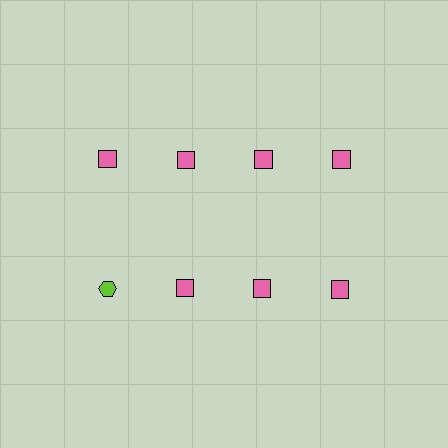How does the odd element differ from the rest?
It differs in both color (lime instead of pink) and shape (hexagon instead of square).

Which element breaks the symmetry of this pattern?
The lime hexagon in the second row, leftmost column breaks the symmetry. All other shapes are pink squares.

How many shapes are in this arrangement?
There are 8 shapes arranged in a grid pattern.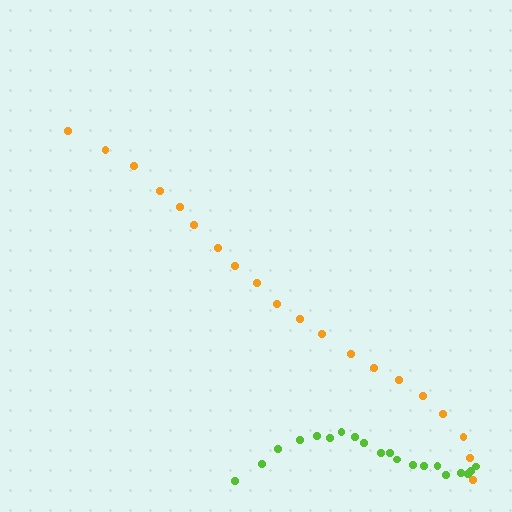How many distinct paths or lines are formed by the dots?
There are 2 distinct paths.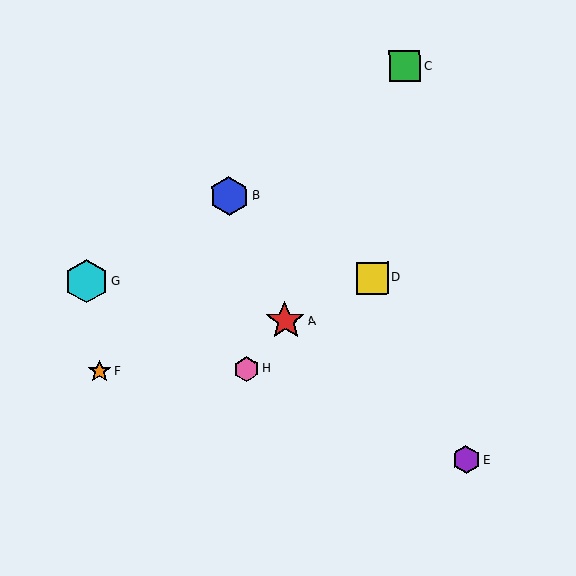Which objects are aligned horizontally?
Objects F, H are aligned horizontally.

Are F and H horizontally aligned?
Yes, both are at y≈371.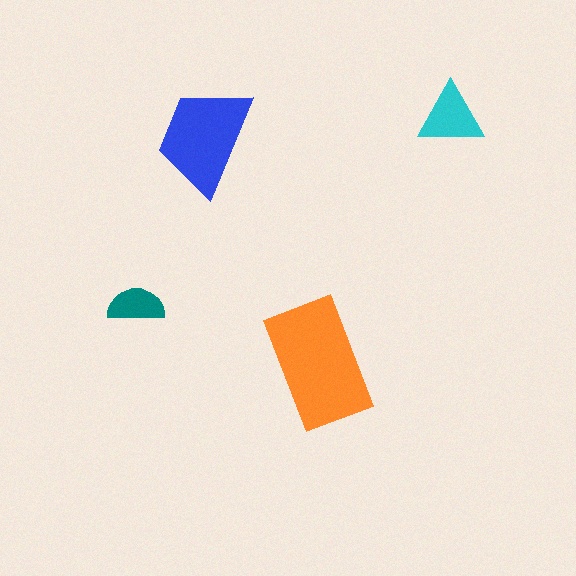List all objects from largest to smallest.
The orange rectangle, the blue trapezoid, the cyan triangle, the teal semicircle.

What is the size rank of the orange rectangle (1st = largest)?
1st.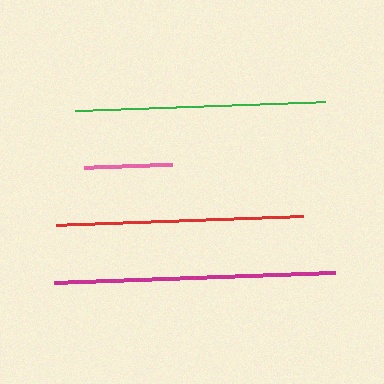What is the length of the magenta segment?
The magenta segment is approximately 281 pixels long.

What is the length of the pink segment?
The pink segment is approximately 88 pixels long.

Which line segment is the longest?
The magenta line is the longest at approximately 281 pixels.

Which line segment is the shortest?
The pink line is the shortest at approximately 88 pixels.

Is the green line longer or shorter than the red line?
The green line is longer than the red line.